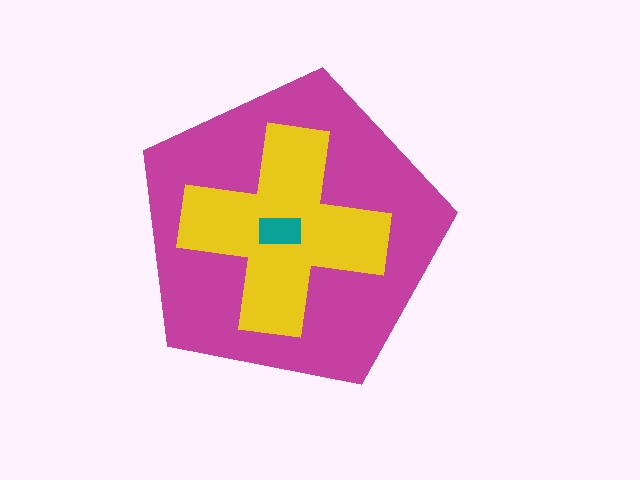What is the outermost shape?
The magenta pentagon.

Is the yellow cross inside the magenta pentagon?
Yes.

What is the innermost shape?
The teal rectangle.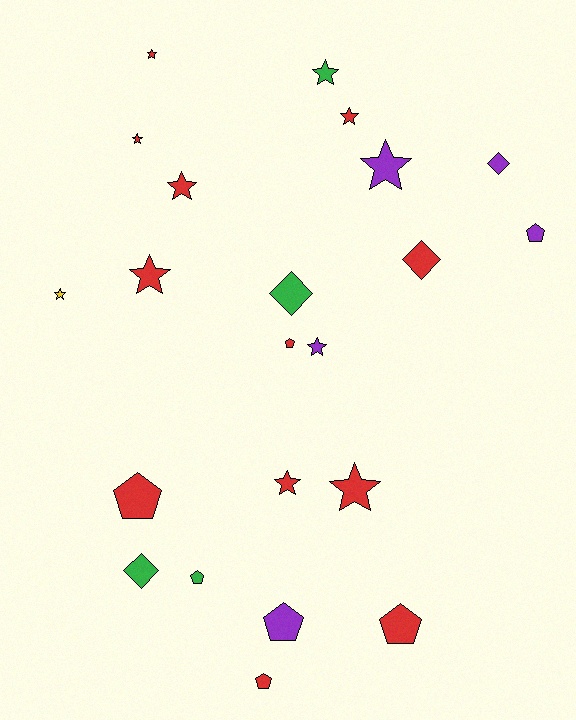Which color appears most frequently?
Red, with 12 objects.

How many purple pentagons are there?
There are 2 purple pentagons.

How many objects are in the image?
There are 22 objects.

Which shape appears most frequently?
Star, with 11 objects.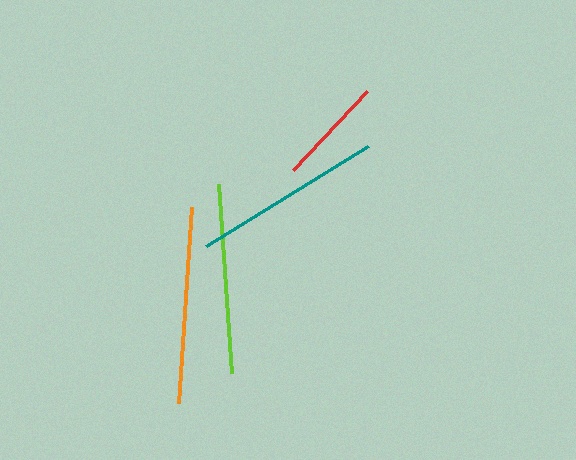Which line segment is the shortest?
The red line is the shortest at approximately 108 pixels.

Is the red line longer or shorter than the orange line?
The orange line is longer than the red line.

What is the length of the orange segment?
The orange segment is approximately 196 pixels long.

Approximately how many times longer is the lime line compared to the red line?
The lime line is approximately 1.8 times the length of the red line.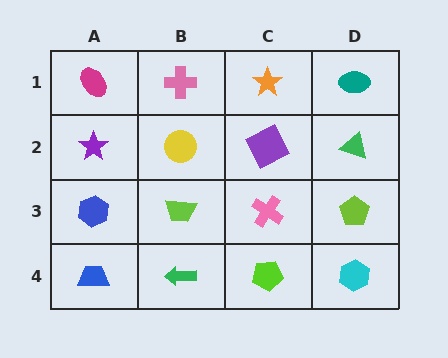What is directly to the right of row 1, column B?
An orange star.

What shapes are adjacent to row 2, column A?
A magenta ellipse (row 1, column A), a blue hexagon (row 3, column A), a yellow circle (row 2, column B).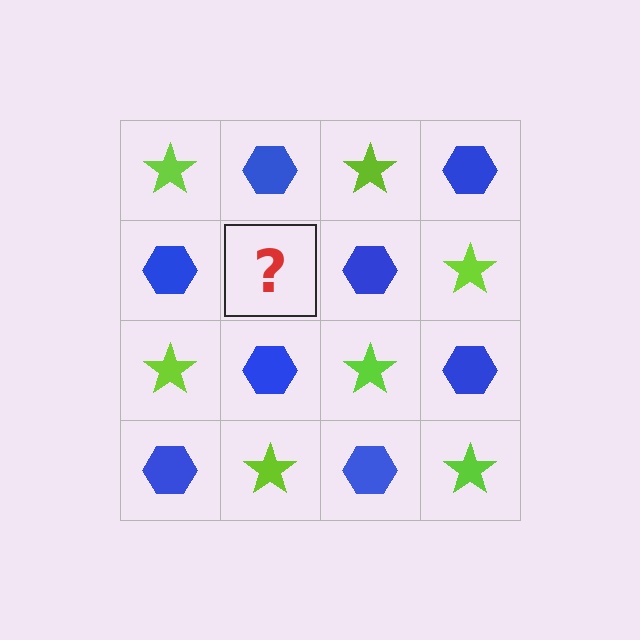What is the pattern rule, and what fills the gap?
The rule is that it alternates lime star and blue hexagon in a checkerboard pattern. The gap should be filled with a lime star.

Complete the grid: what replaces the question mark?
The question mark should be replaced with a lime star.